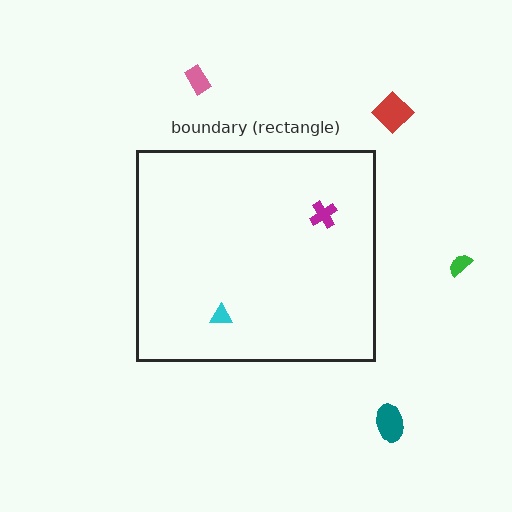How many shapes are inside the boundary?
2 inside, 4 outside.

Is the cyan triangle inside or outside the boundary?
Inside.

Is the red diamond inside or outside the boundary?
Outside.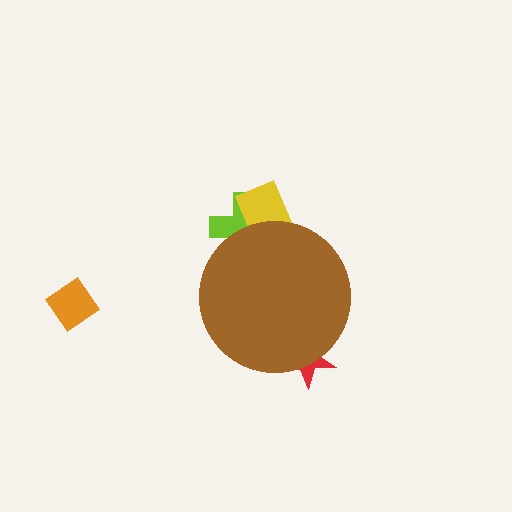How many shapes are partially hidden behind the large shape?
3 shapes are partially hidden.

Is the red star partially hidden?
Yes, the red star is partially hidden behind the brown circle.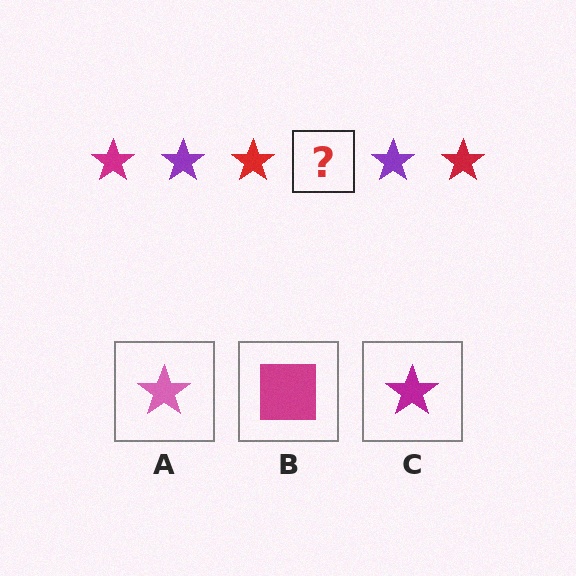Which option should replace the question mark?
Option C.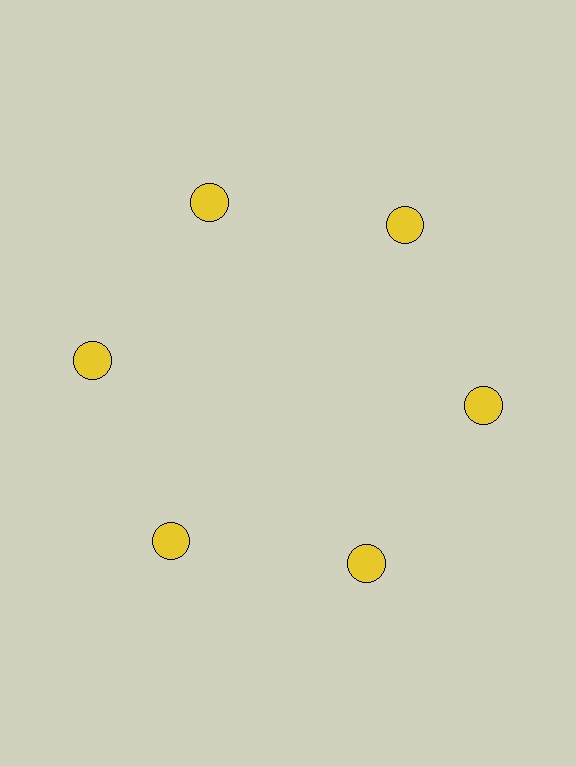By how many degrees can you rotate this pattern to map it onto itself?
The pattern maps onto itself every 60 degrees of rotation.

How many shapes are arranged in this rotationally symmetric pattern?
There are 6 shapes, arranged in 6 groups of 1.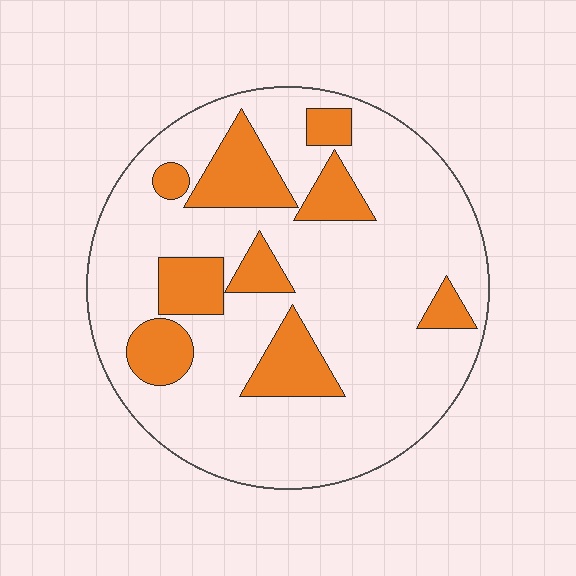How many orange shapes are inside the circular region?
9.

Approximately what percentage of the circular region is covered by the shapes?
Approximately 20%.